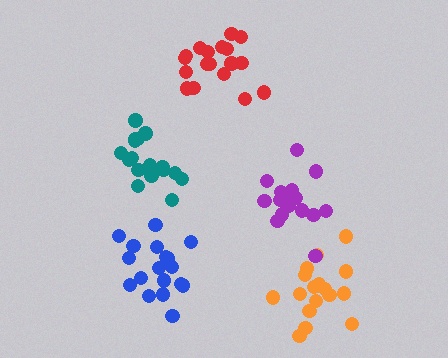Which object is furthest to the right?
The orange cluster is rightmost.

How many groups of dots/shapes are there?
There are 5 groups.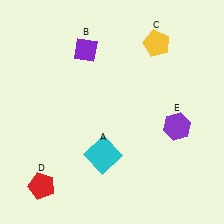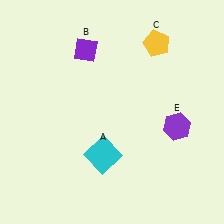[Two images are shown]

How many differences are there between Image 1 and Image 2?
There is 1 difference between the two images.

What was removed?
The red pentagon (D) was removed in Image 2.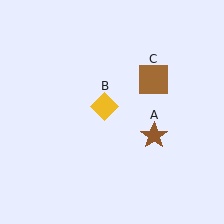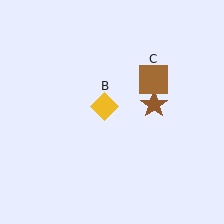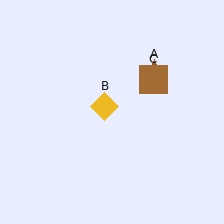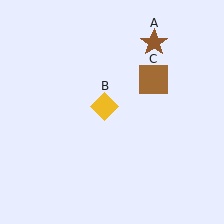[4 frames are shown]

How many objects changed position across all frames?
1 object changed position: brown star (object A).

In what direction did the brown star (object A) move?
The brown star (object A) moved up.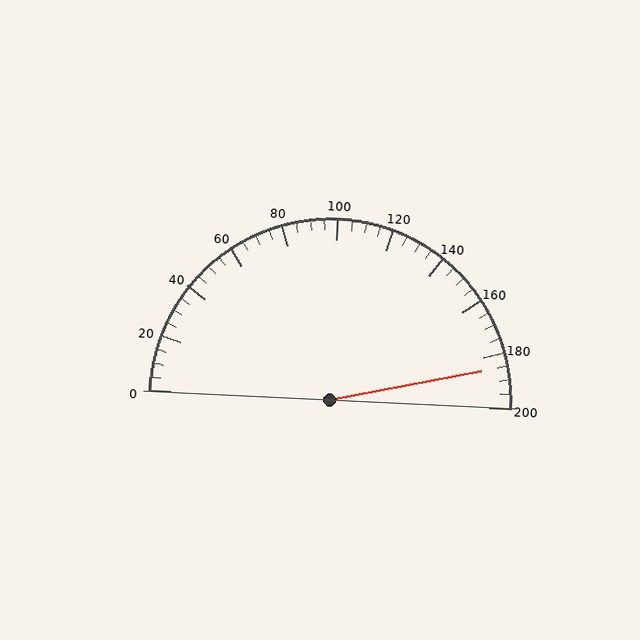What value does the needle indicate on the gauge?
The needle indicates approximately 185.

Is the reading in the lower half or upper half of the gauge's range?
The reading is in the upper half of the range (0 to 200).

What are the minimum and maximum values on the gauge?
The gauge ranges from 0 to 200.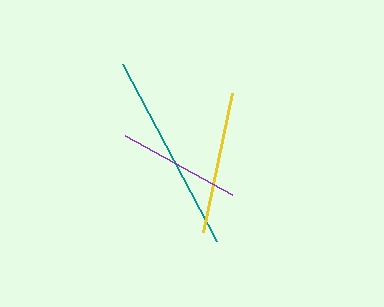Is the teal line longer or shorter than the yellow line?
The teal line is longer than the yellow line.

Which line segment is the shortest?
The purple line is the shortest at approximately 122 pixels.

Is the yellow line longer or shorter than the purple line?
The yellow line is longer than the purple line.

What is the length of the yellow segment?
The yellow segment is approximately 142 pixels long.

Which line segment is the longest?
The teal line is the longest at approximately 201 pixels.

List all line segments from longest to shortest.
From longest to shortest: teal, yellow, purple.